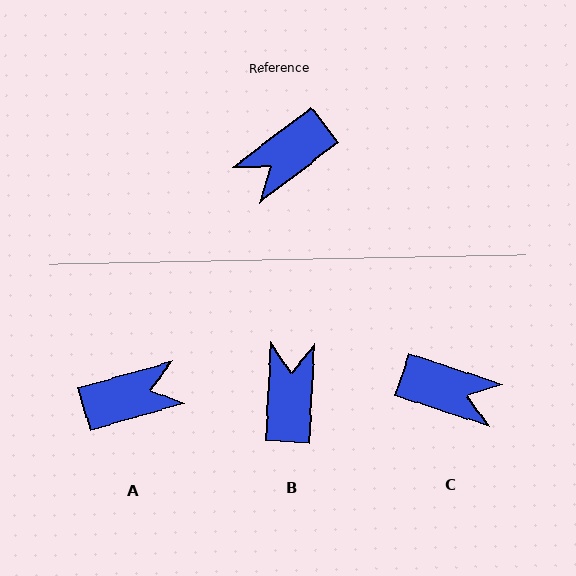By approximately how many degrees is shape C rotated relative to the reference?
Approximately 124 degrees counter-clockwise.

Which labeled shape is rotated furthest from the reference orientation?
A, about 158 degrees away.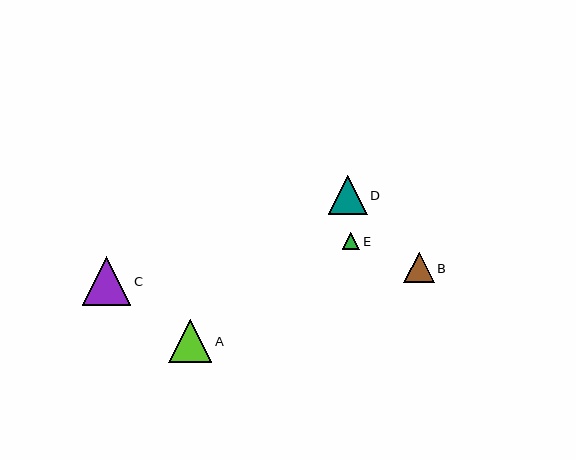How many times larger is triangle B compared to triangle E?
Triangle B is approximately 1.8 times the size of triangle E.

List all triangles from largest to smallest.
From largest to smallest: C, A, D, B, E.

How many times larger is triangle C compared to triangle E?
Triangle C is approximately 2.8 times the size of triangle E.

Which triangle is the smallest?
Triangle E is the smallest with a size of approximately 17 pixels.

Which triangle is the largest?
Triangle C is the largest with a size of approximately 48 pixels.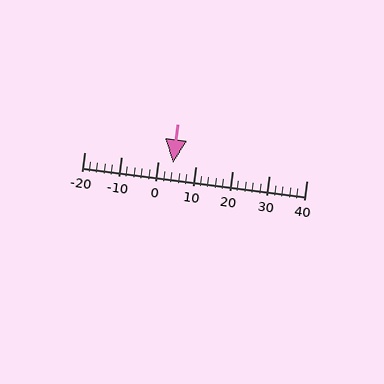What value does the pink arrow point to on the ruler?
The pink arrow points to approximately 4.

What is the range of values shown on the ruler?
The ruler shows values from -20 to 40.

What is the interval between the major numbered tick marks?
The major tick marks are spaced 10 units apart.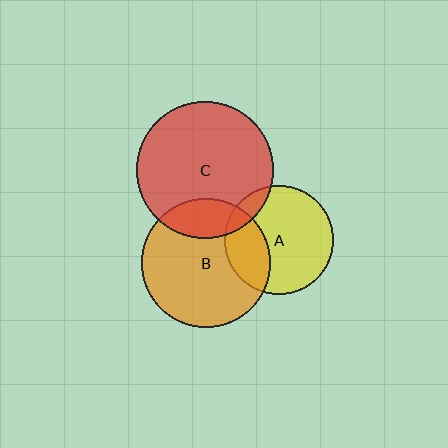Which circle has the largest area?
Circle C (red).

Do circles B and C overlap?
Yes.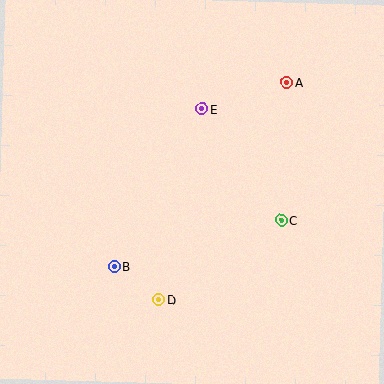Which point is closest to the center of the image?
Point E at (202, 109) is closest to the center.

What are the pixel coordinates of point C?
Point C is at (281, 220).